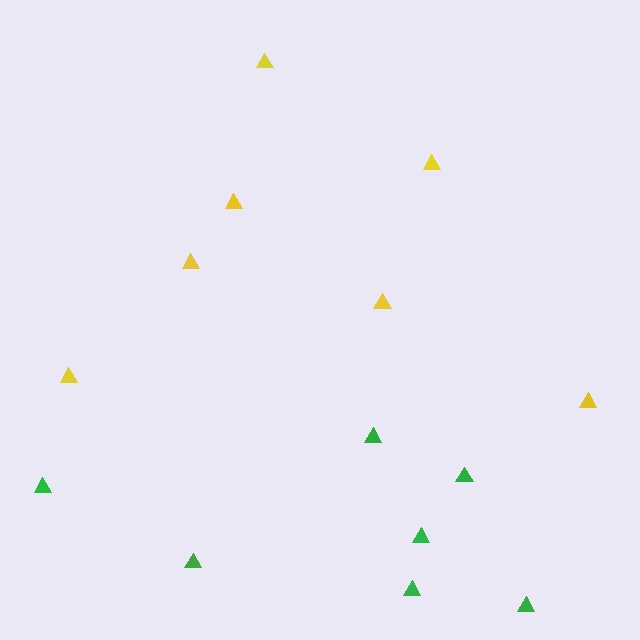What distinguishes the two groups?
There are 2 groups: one group of yellow triangles (7) and one group of green triangles (7).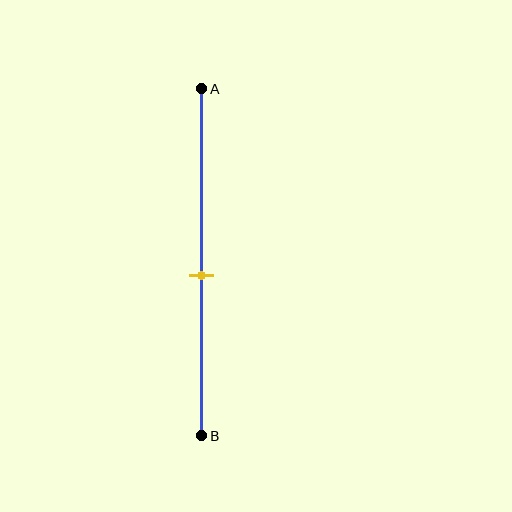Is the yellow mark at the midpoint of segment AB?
No, the mark is at about 55% from A, not at the 50% midpoint.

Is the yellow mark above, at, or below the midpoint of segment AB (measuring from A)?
The yellow mark is below the midpoint of segment AB.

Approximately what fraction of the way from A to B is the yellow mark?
The yellow mark is approximately 55% of the way from A to B.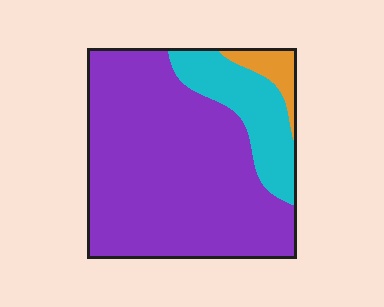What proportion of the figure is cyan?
Cyan takes up less than a quarter of the figure.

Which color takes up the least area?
Orange, at roughly 5%.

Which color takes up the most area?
Purple, at roughly 75%.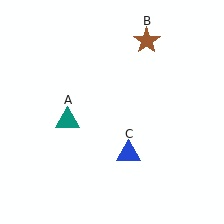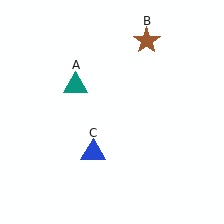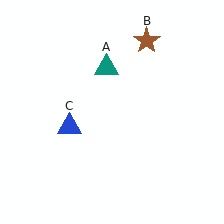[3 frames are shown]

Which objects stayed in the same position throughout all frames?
Brown star (object B) remained stationary.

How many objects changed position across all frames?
2 objects changed position: teal triangle (object A), blue triangle (object C).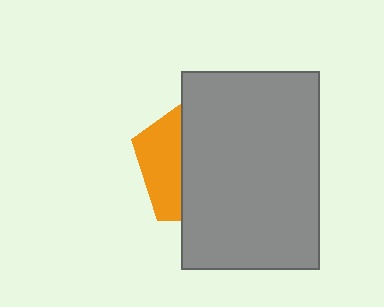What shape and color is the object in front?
The object in front is a gray rectangle.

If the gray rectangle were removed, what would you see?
You would see the complete orange pentagon.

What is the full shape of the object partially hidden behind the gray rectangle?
The partially hidden object is an orange pentagon.